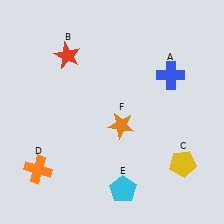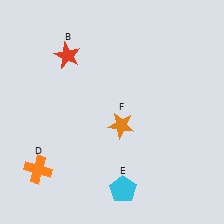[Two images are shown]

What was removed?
The yellow pentagon (C), the blue cross (A) were removed in Image 2.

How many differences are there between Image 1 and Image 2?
There are 2 differences between the two images.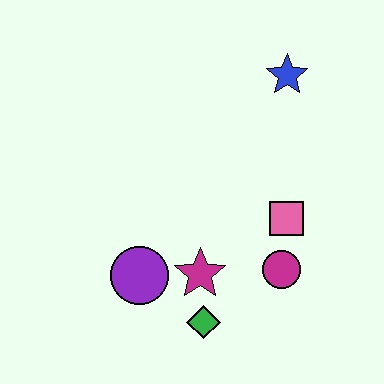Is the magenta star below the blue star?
Yes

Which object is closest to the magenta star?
The green diamond is closest to the magenta star.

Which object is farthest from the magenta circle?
The blue star is farthest from the magenta circle.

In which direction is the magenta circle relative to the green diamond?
The magenta circle is to the right of the green diamond.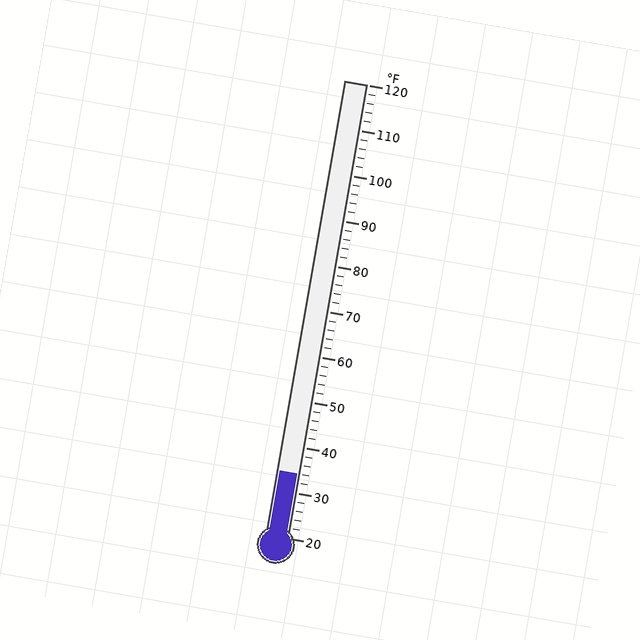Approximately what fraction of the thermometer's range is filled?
The thermometer is filled to approximately 15% of its range.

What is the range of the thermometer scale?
The thermometer scale ranges from 20°F to 120°F.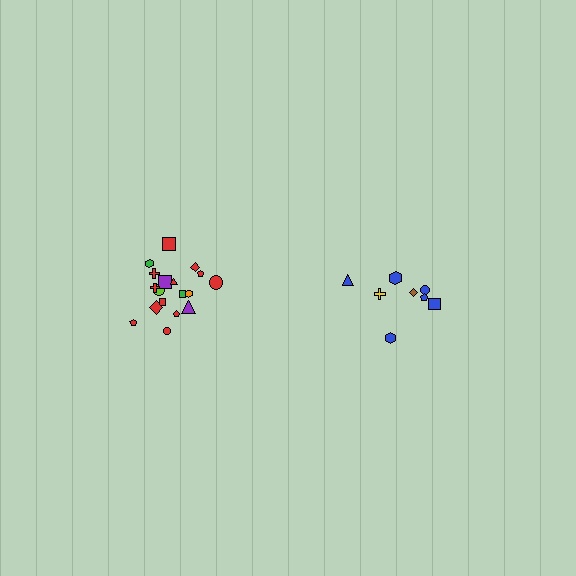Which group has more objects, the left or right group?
The left group.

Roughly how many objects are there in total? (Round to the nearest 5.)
Roughly 25 objects in total.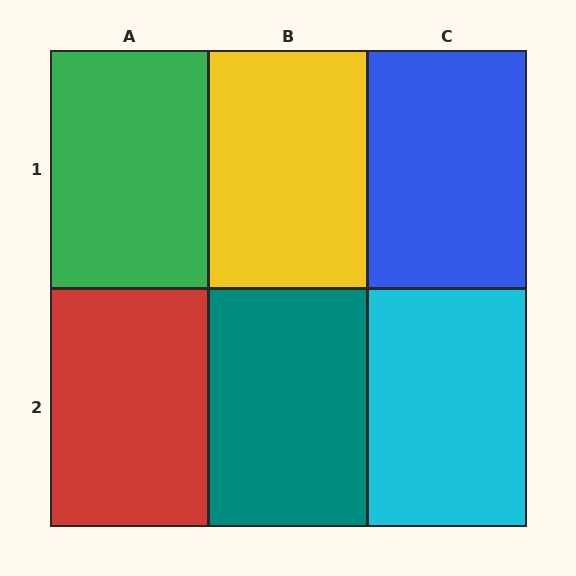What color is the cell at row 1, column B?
Yellow.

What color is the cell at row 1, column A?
Green.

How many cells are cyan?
1 cell is cyan.